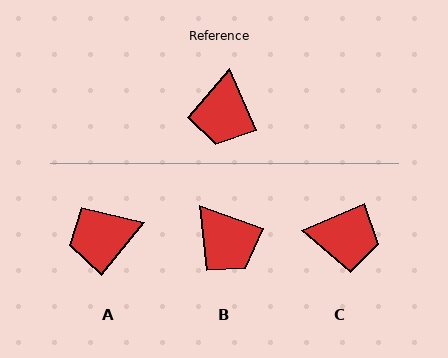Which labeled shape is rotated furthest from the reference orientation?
C, about 90 degrees away.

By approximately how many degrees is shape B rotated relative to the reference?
Approximately 47 degrees counter-clockwise.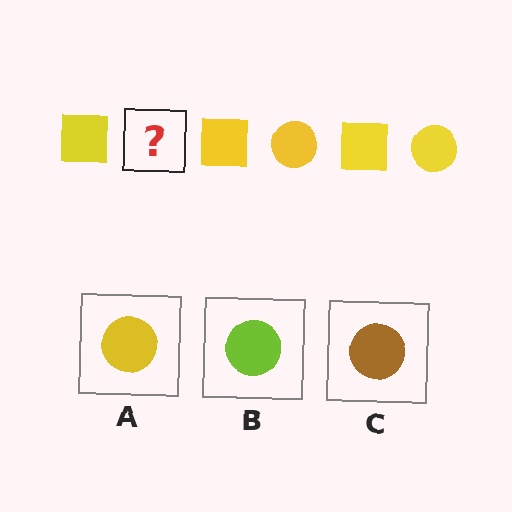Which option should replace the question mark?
Option A.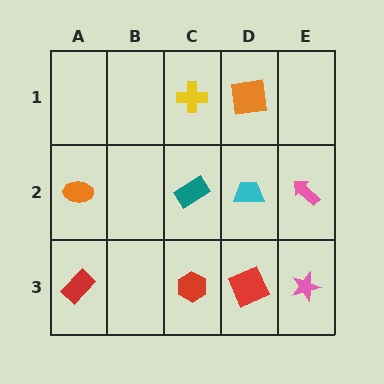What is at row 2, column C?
A teal rectangle.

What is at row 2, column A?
An orange ellipse.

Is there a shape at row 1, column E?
No, that cell is empty.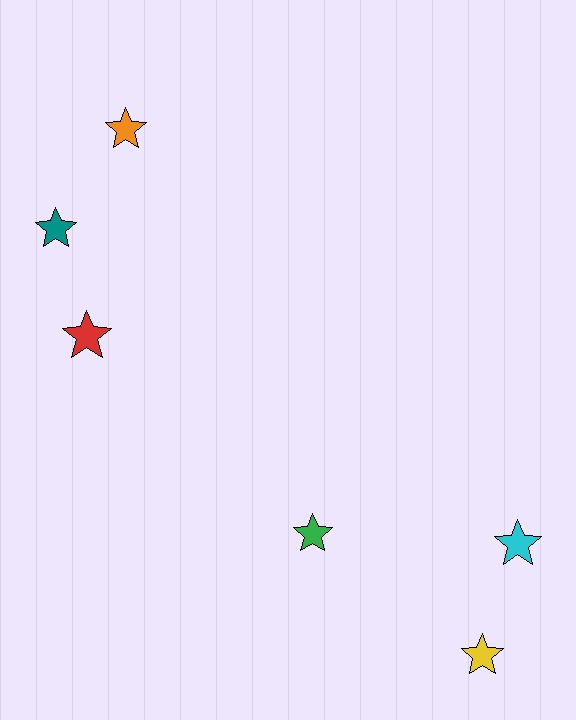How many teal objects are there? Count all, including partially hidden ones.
There is 1 teal object.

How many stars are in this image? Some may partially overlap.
There are 6 stars.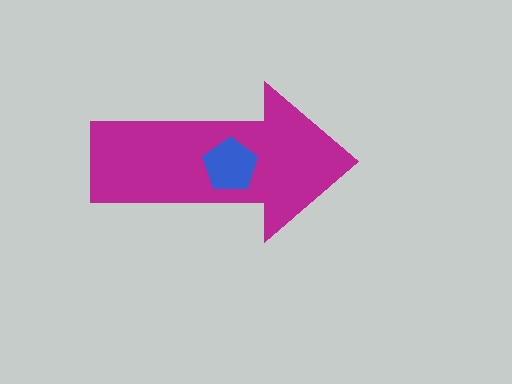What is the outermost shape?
The magenta arrow.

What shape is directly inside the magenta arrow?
The blue pentagon.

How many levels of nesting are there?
2.